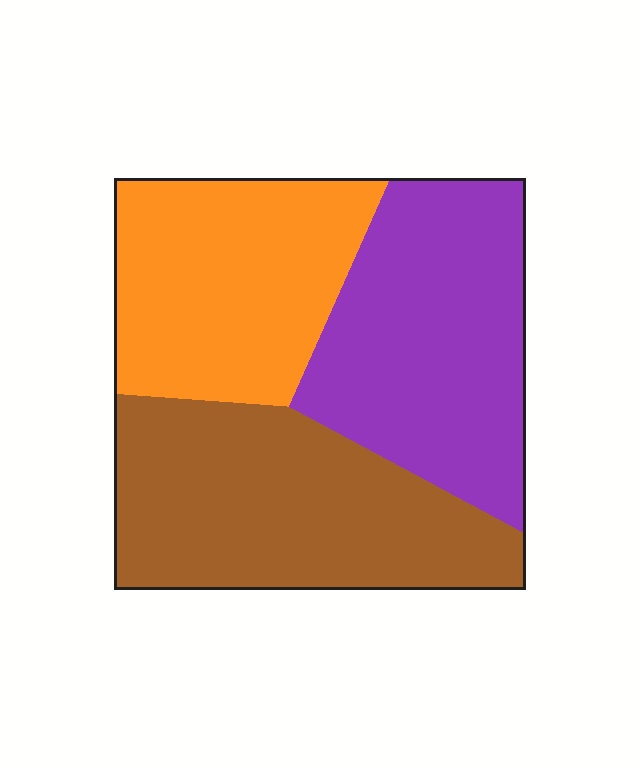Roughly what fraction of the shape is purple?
Purple covers about 35% of the shape.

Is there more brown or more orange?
Brown.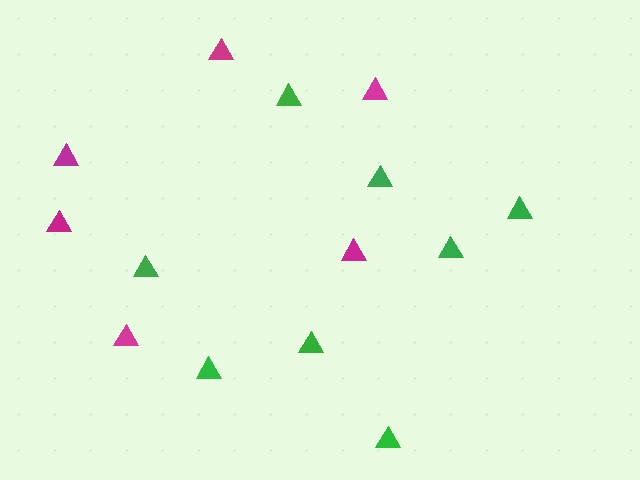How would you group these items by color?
There are 2 groups: one group of magenta triangles (6) and one group of green triangles (8).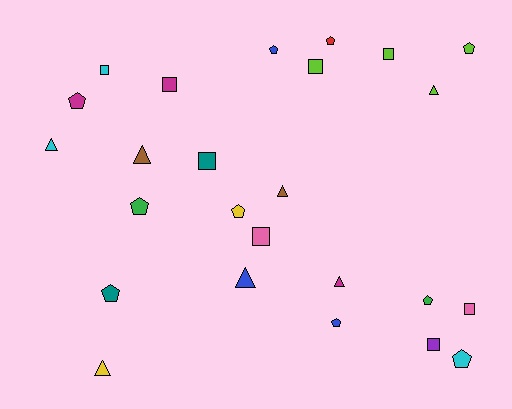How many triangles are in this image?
There are 7 triangles.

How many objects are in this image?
There are 25 objects.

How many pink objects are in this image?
There are 2 pink objects.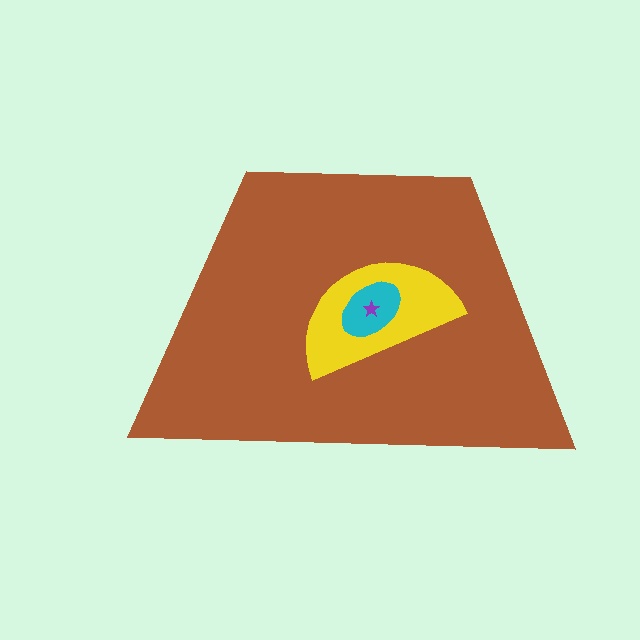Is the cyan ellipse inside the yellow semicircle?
Yes.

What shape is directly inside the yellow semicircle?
The cyan ellipse.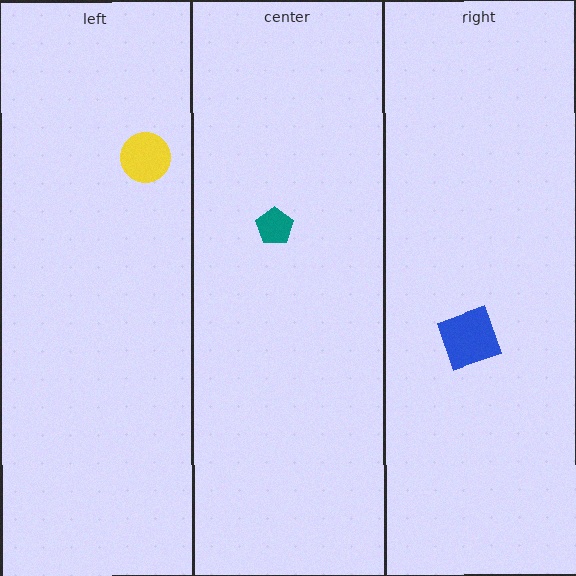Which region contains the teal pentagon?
The center region.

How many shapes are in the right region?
1.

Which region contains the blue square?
The right region.